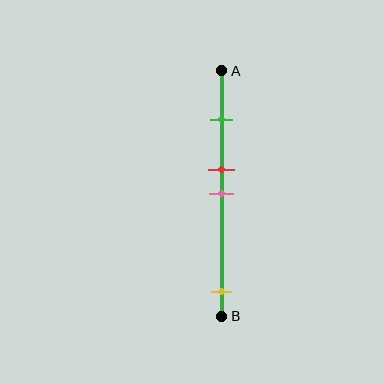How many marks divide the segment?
There are 4 marks dividing the segment.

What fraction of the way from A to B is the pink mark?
The pink mark is approximately 50% (0.5) of the way from A to B.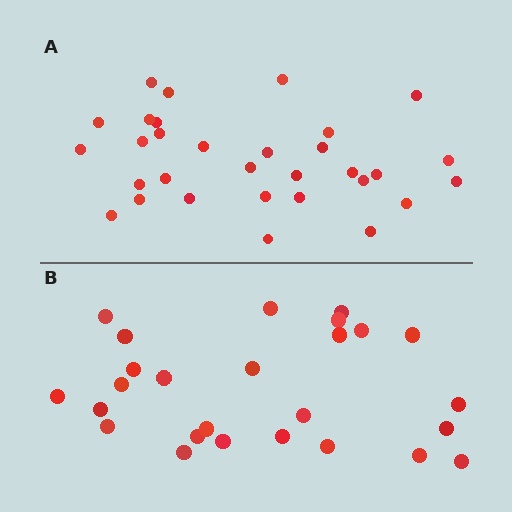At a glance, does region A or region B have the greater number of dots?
Region A (the top region) has more dots.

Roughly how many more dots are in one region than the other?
Region A has about 5 more dots than region B.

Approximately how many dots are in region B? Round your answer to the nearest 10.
About 30 dots. (The exact count is 26, which rounds to 30.)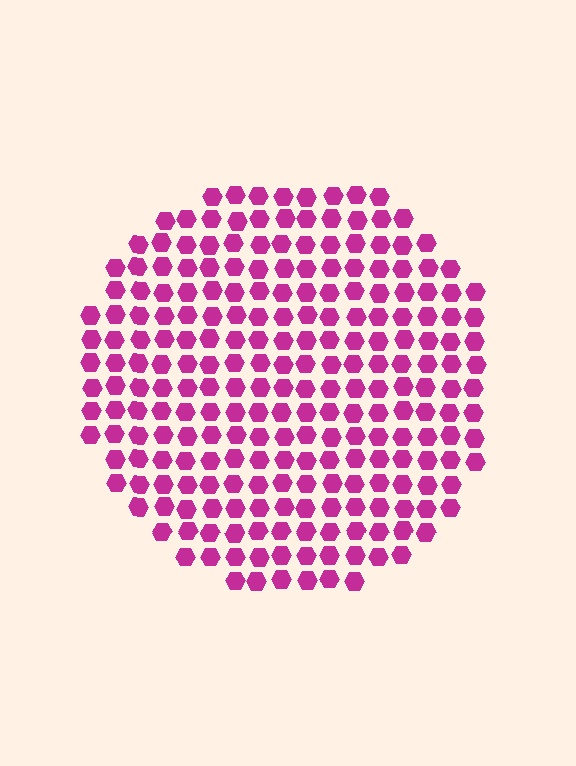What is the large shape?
The large shape is a circle.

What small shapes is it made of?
It is made of small hexagons.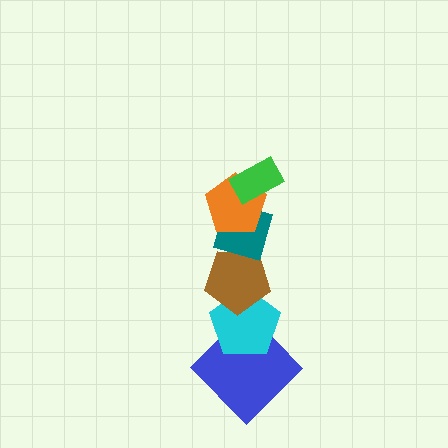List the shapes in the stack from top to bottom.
From top to bottom: the green rectangle, the orange pentagon, the teal diamond, the brown pentagon, the cyan pentagon, the blue diamond.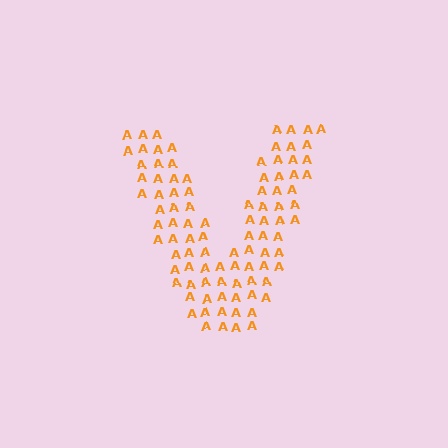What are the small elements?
The small elements are letter A's.